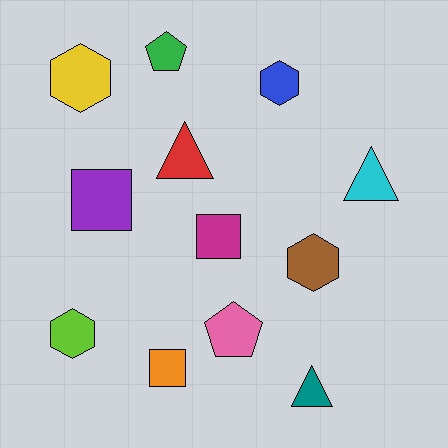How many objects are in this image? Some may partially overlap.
There are 12 objects.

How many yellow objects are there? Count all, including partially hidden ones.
There is 1 yellow object.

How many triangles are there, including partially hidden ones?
There are 3 triangles.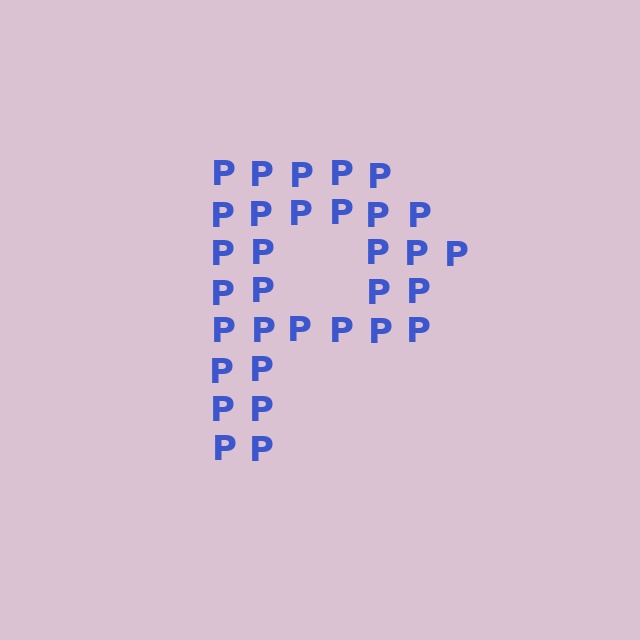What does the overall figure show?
The overall figure shows the letter P.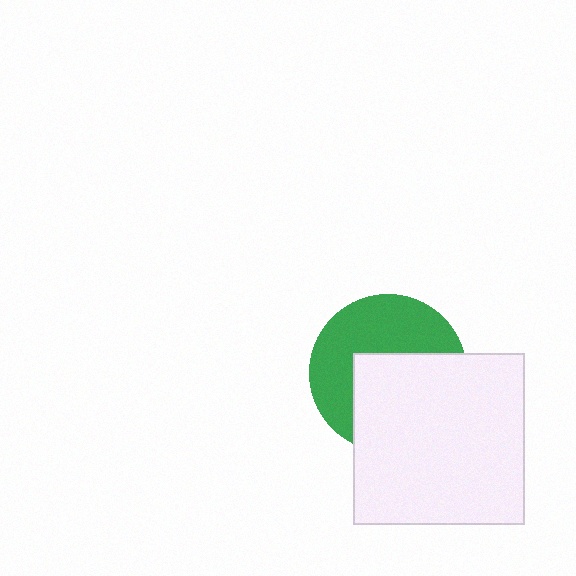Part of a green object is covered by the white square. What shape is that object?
It is a circle.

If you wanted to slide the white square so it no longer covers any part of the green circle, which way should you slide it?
Slide it toward the lower-right — that is the most direct way to separate the two shapes.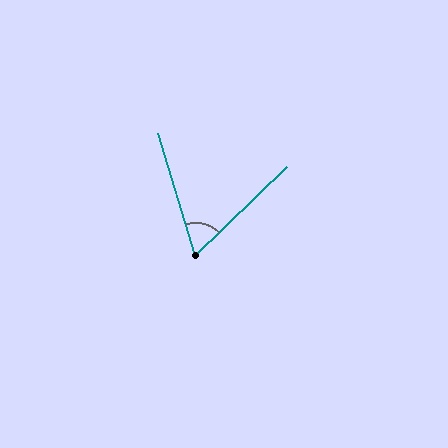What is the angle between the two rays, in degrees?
Approximately 63 degrees.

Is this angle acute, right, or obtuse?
It is acute.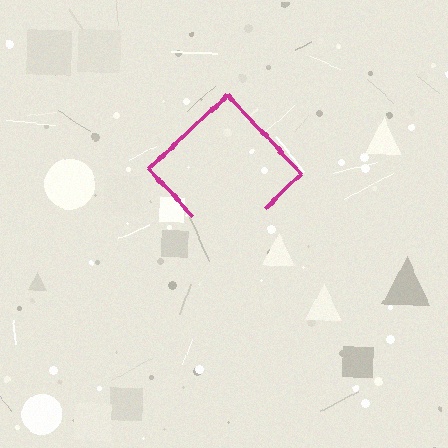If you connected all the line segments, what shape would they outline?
They would outline a diamond.